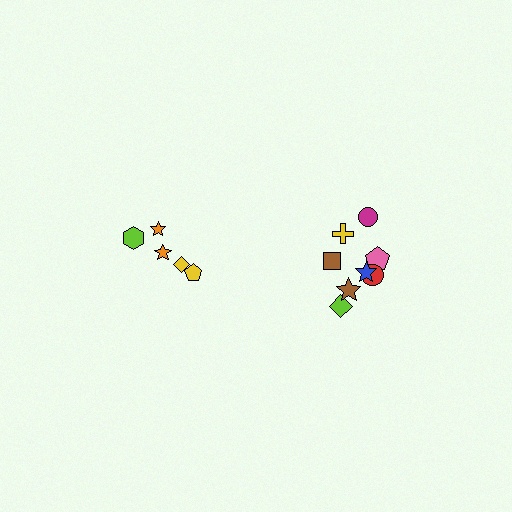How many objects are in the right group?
There are 8 objects.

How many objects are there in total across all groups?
There are 13 objects.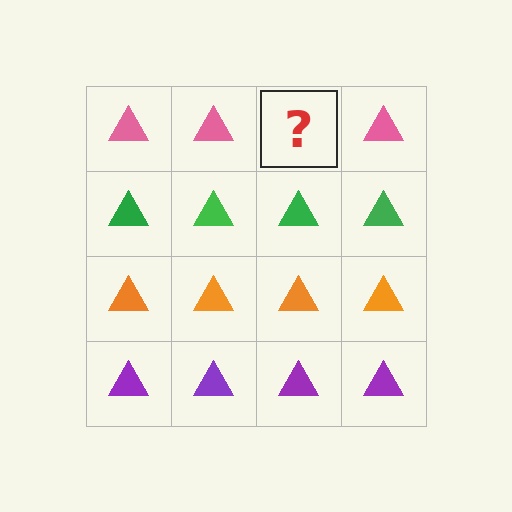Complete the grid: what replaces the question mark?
The question mark should be replaced with a pink triangle.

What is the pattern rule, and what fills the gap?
The rule is that each row has a consistent color. The gap should be filled with a pink triangle.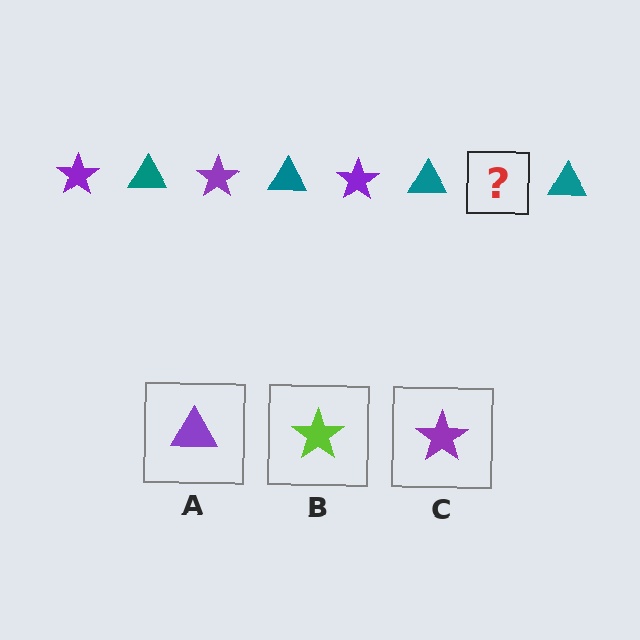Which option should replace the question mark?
Option C.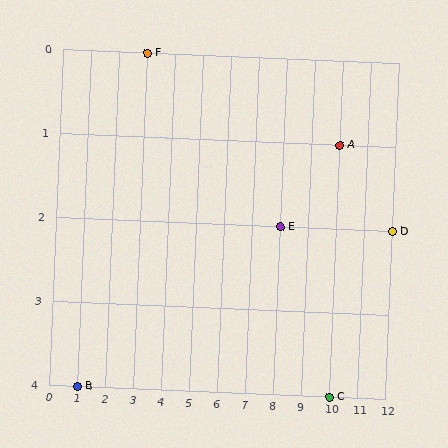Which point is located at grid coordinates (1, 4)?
Point B is at (1, 4).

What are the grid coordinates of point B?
Point B is at grid coordinates (1, 4).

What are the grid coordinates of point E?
Point E is at grid coordinates (8, 2).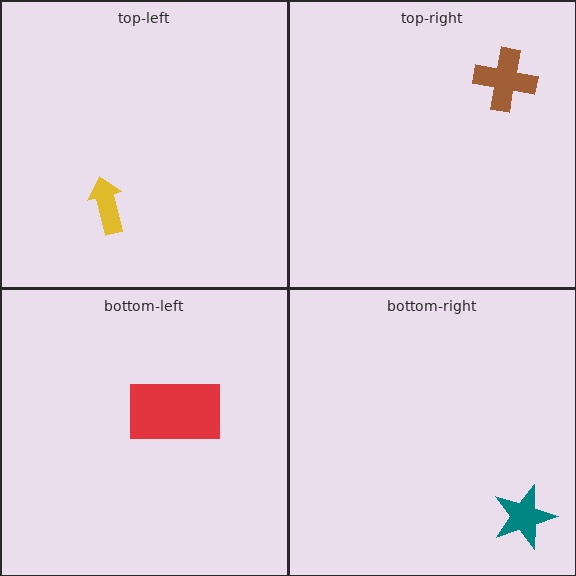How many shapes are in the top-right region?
1.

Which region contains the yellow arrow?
The top-left region.